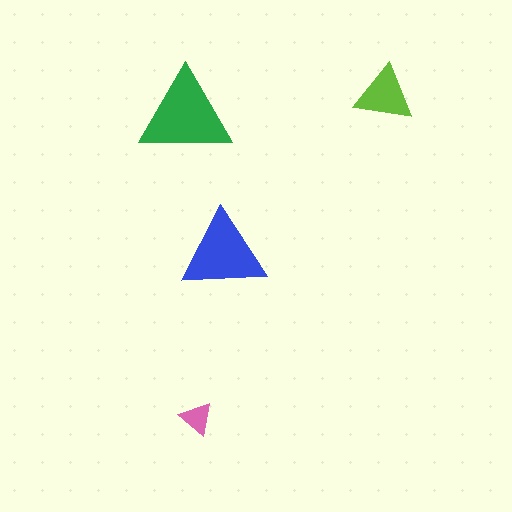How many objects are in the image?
There are 4 objects in the image.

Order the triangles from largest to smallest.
the green one, the blue one, the lime one, the pink one.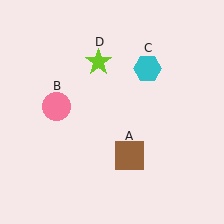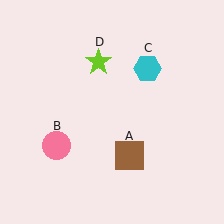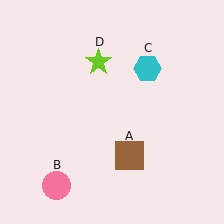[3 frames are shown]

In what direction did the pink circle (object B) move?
The pink circle (object B) moved down.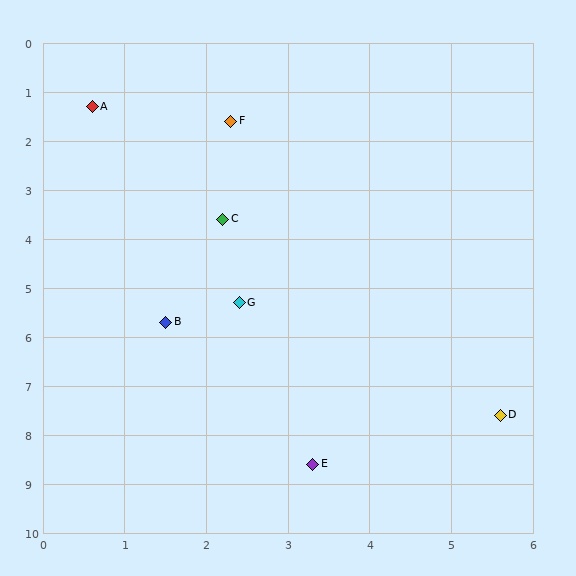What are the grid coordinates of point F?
Point F is at approximately (2.3, 1.6).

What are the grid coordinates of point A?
Point A is at approximately (0.6, 1.3).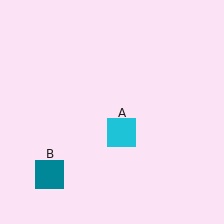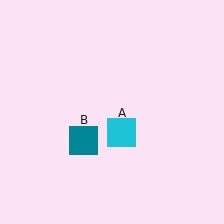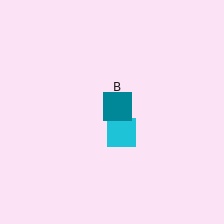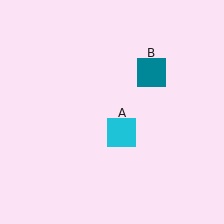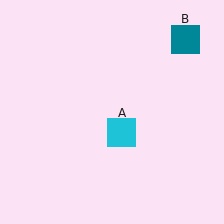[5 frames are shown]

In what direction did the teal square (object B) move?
The teal square (object B) moved up and to the right.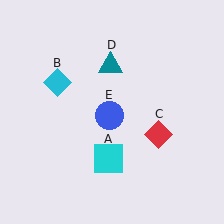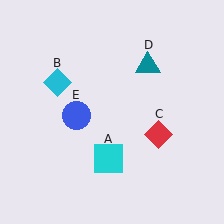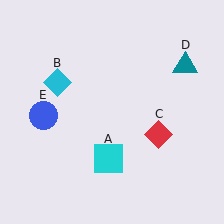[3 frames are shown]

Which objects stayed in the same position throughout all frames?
Cyan square (object A) and cyan diamond (object B) and red diamond (object C) remained stationary.